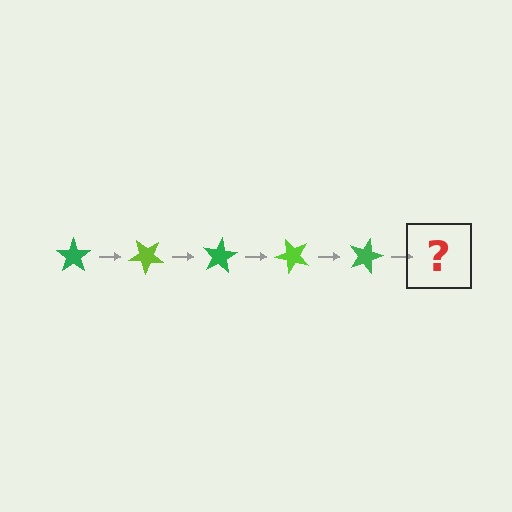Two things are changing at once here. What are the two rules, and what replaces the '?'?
The two rules are that it rotates 40 degrees each step and the color cycles through green and lime. The '?' should be a lime star, rotated 200 degrees from the start.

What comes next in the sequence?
The next element should be a lime star, rotated 200 degrees from the start.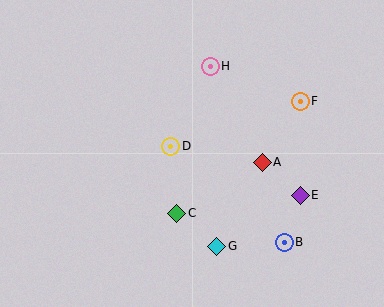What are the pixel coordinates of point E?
Point E is at (300, 195).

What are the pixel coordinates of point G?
Point G is at (217, 246).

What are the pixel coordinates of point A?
Point A is at (262, 162).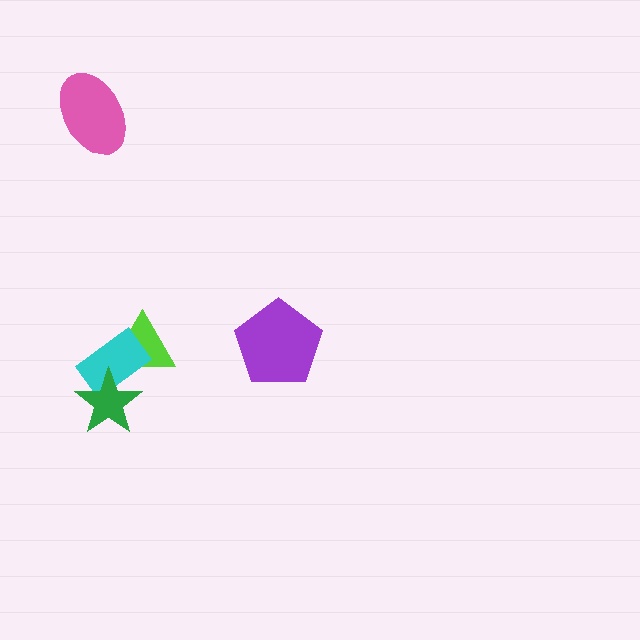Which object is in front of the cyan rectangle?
The green star is in front of the cyan rectangle.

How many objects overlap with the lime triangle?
2 objects overlap with the lime triangle.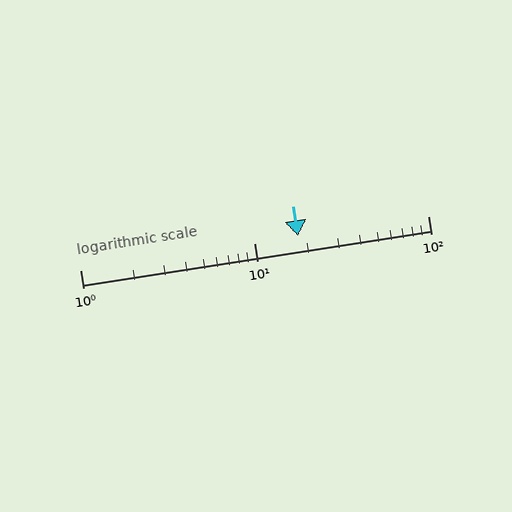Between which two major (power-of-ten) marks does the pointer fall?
The pointer is between 10 and 100.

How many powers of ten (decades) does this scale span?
The scale spans 2 decades, from 1 to 100.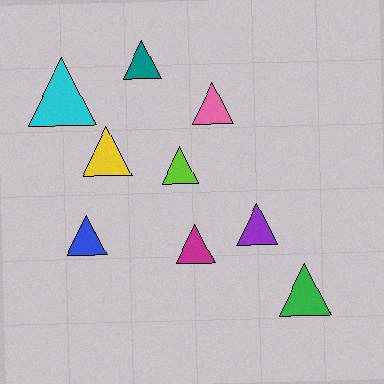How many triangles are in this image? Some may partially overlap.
There are 9 triangles.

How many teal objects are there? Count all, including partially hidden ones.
There is 1 teal object.